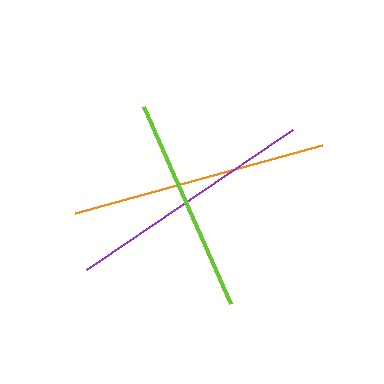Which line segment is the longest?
The orange line is the longest at approximately 256 pixels.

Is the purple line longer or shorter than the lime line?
The purple line is longer than the lime line.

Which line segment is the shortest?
The lime line is the shortest at approximately 215 pixels.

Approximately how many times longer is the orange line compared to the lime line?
The orange line is approximately 1.2 times the length of the lime line.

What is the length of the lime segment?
The lime segment is approximately 215 pixels long.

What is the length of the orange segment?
The orange segment is approximately 256 pixels long.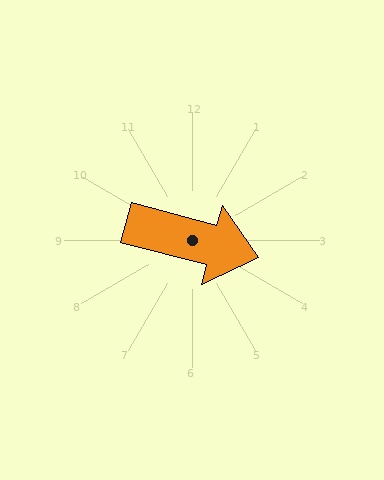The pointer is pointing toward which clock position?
Roughly 3 o'clock.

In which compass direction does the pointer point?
East.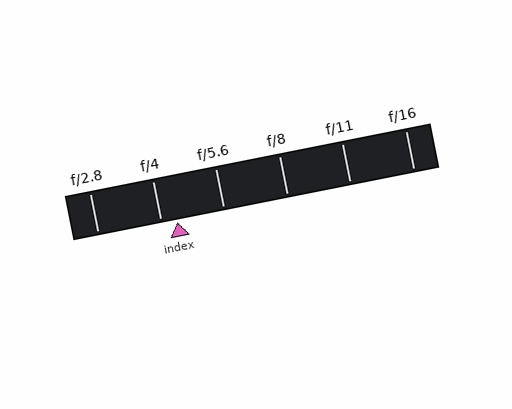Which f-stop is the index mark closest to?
The index mark is closest to f/4.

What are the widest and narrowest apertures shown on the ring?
The widest aperture shown is f/2.8 and the narrowest is f/16.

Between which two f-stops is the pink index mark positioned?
The index mark is between f/4 and f/5.6.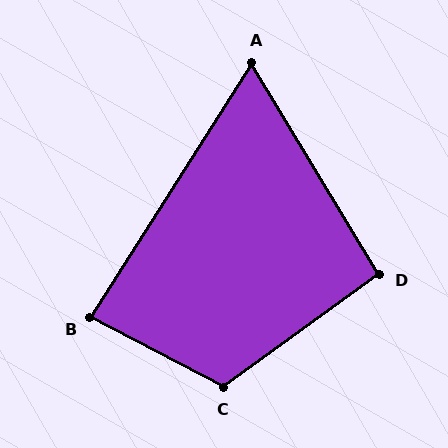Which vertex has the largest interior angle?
C, at approximately 116 degrees.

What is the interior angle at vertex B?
Approximately 85 degrees (approximately right).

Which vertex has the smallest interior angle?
A, at approximately 64 degrees.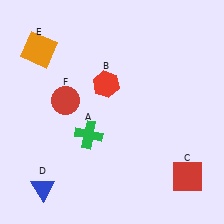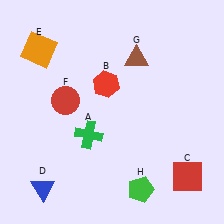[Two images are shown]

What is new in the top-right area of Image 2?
A brown triangle (G) was added in the top-right area of Image 2.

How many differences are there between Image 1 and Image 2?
There are 2 differences between the two images.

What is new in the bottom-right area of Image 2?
A green pentagon (H) was added in the bottom-right area of Image 2.